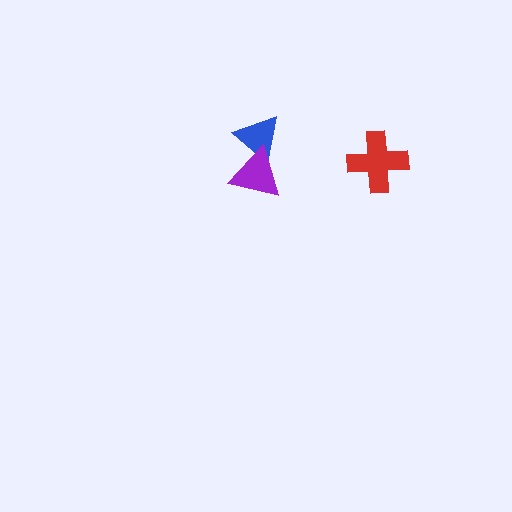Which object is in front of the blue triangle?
The purple triangle is in front of the blue triangle.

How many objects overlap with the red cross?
0 objects overlap with the red cross.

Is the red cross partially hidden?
No, no other shape covers it.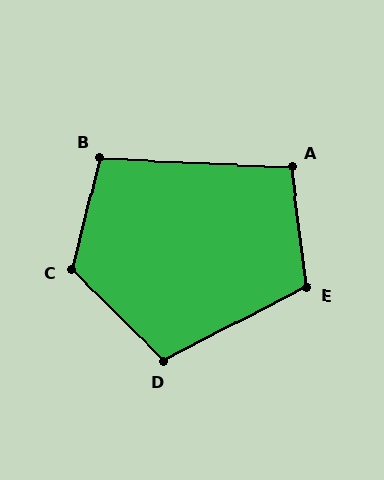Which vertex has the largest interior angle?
C, at approximately 121 degrees.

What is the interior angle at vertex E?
Approximately 110 degrees (obtuse).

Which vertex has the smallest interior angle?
A, at approximately 100 degrees.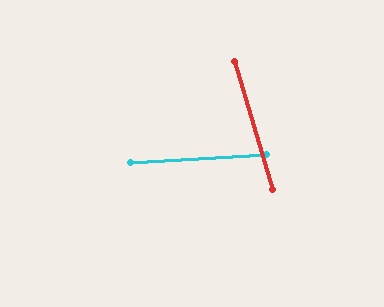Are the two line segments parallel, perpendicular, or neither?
Neither parallel nor perpendicular — they differ by about 77°.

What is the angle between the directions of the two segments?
Approximately 77 degrees.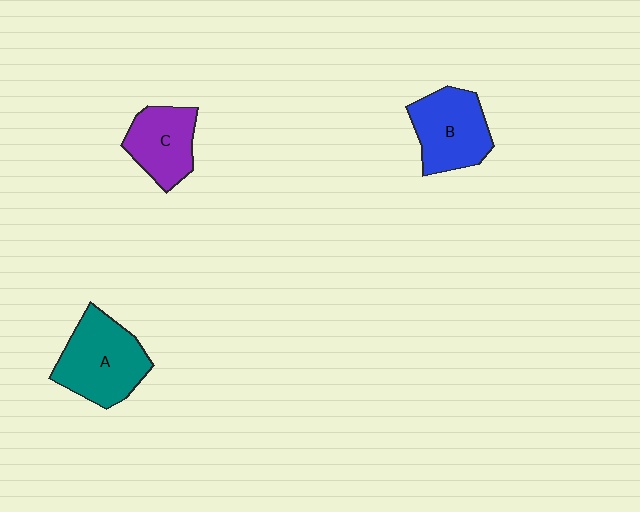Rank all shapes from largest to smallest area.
From largest to smallest: A (teal), B (blue), C (purple).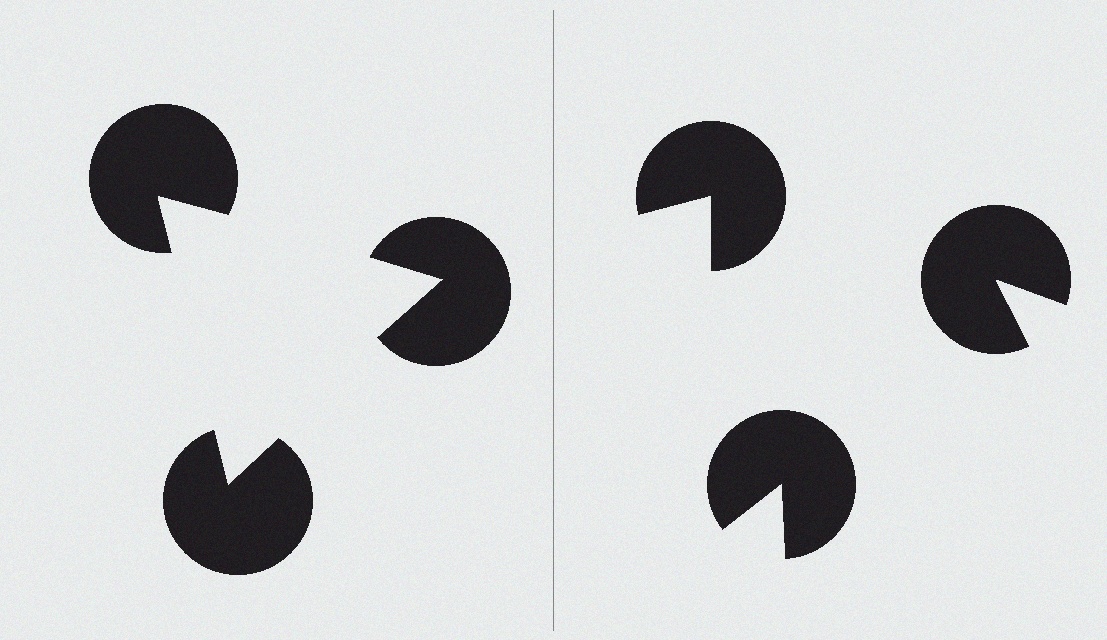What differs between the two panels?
The pac-man discs are positioned identically on both sides; only the wedge orientations differ. On the left they align to a triangle; on the right they are misaligned.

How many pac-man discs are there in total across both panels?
6 — 3 on each side.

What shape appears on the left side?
An illusory triangle.